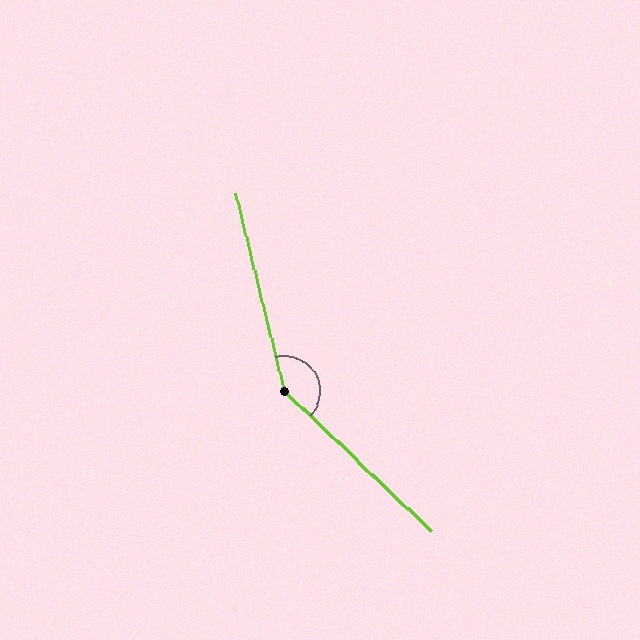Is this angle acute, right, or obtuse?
It is obtuse.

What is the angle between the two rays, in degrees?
Approximately 147 degrees.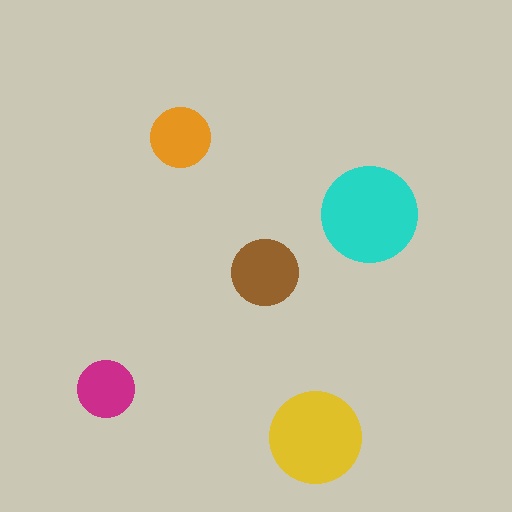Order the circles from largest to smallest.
the cyan one, the yellow one, the brown one, the orange one, the magenta one.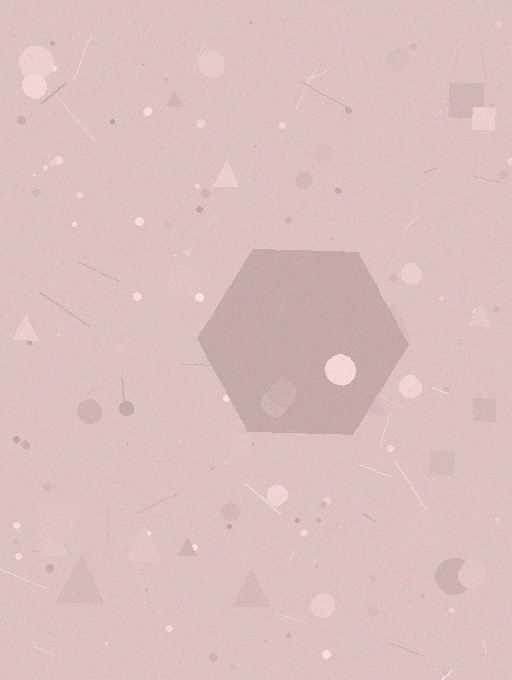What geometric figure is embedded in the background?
A hexagon is embedded in the background.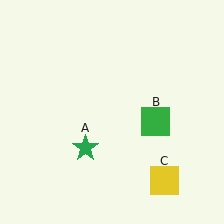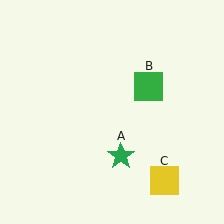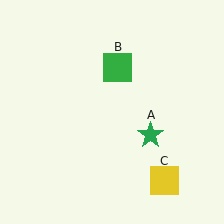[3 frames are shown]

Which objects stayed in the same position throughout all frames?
Yellow square (object C) remained stationary.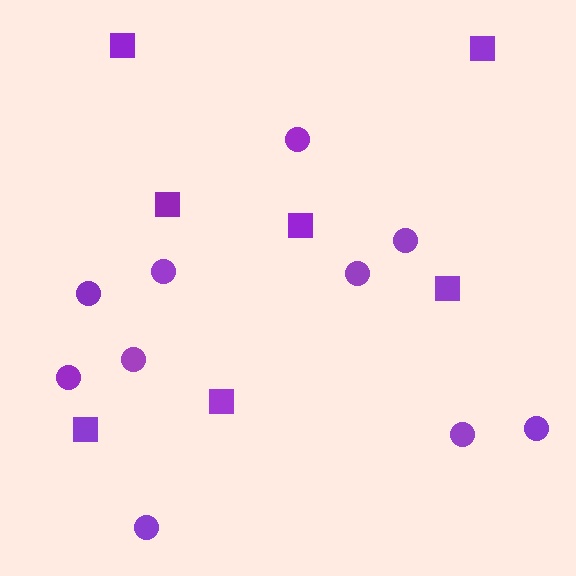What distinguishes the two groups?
There are 2 groups: one group of circles (10) and one group of squares (7).